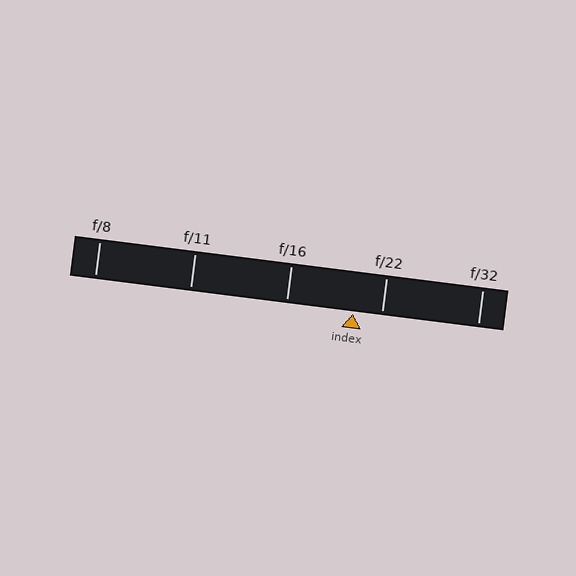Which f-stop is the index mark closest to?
The index mark is closest to f/22.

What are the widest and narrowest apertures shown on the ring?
The widest aperture shown is f/8 and the narrowest is f/32.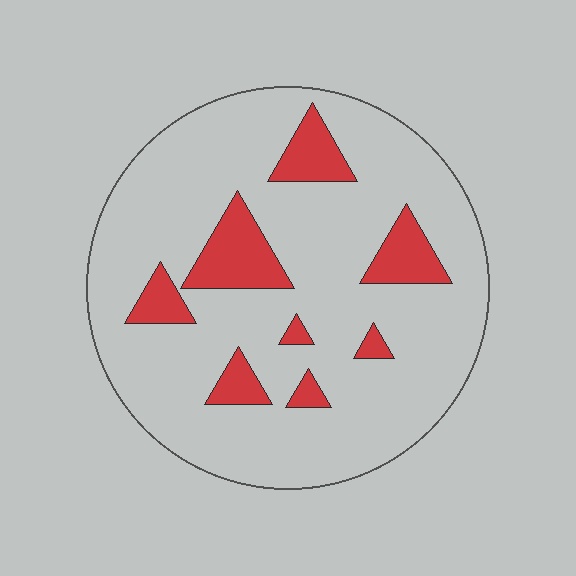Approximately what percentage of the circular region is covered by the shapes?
Approximately 15%.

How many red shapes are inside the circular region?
8.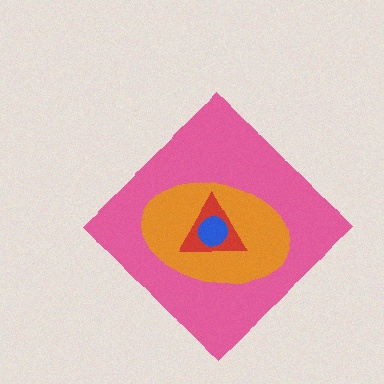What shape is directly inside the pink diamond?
The orange ellipse.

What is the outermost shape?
The pink diamond.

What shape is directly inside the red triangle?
The blue circle.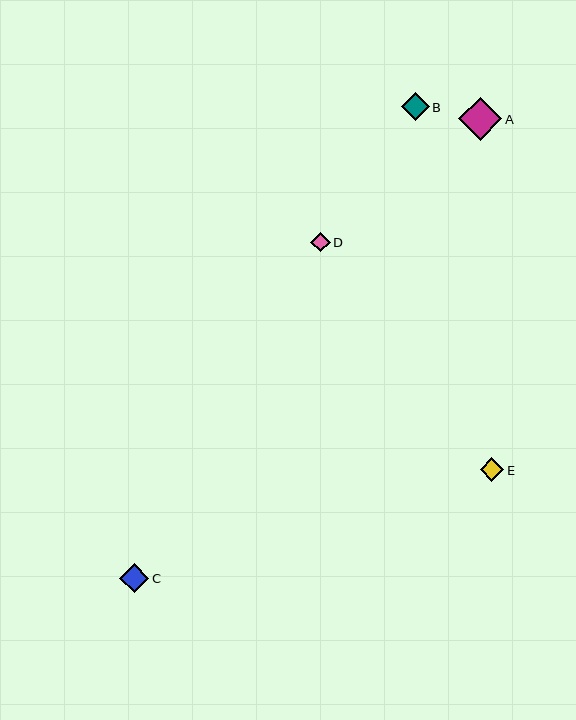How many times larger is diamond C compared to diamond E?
Diamond C is approximately 1.2 times the size of diamond E.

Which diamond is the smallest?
Diamond D is the smallest with a size of approximately 19 pixels.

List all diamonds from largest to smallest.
From largest to smallest: A, C, B, E, D.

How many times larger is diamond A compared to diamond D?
Diamond A is approximately 2.2 times the size of diamond D.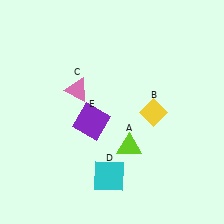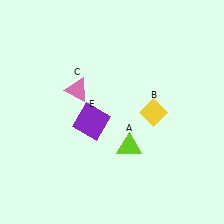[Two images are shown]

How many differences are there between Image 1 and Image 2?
There is 1 difference between the two images.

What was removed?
The cyan square (D) was removed in Image 2.